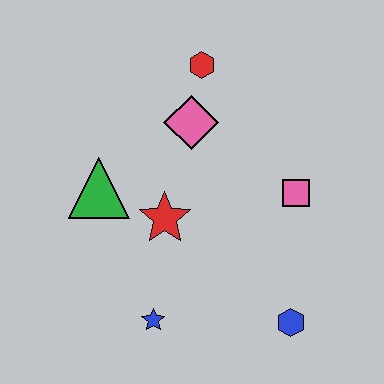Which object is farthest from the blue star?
The red hexagon is farthest from the blue star.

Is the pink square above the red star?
Yes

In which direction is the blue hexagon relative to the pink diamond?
The blue hexagon is below the pink diamond.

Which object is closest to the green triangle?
The red star is closest to the green triangle.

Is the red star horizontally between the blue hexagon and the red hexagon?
No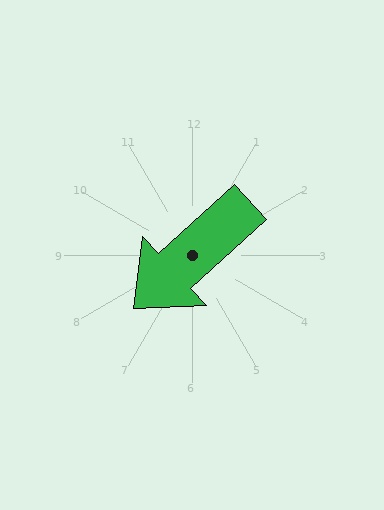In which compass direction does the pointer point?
Southwest.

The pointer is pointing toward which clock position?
Roughly 8 o'clock.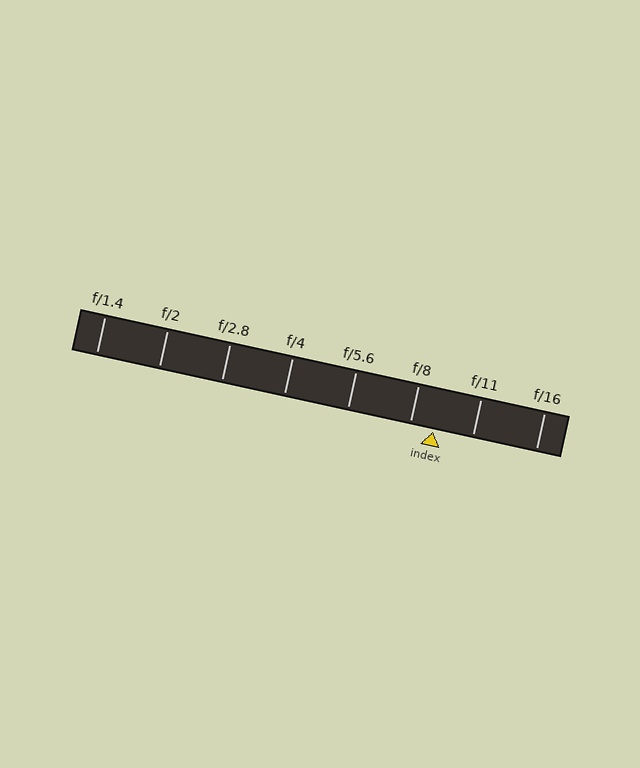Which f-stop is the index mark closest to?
The index mark is closest to f/8.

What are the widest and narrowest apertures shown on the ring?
The widest aperture shown is f/1.4 and the narrowest is f/16.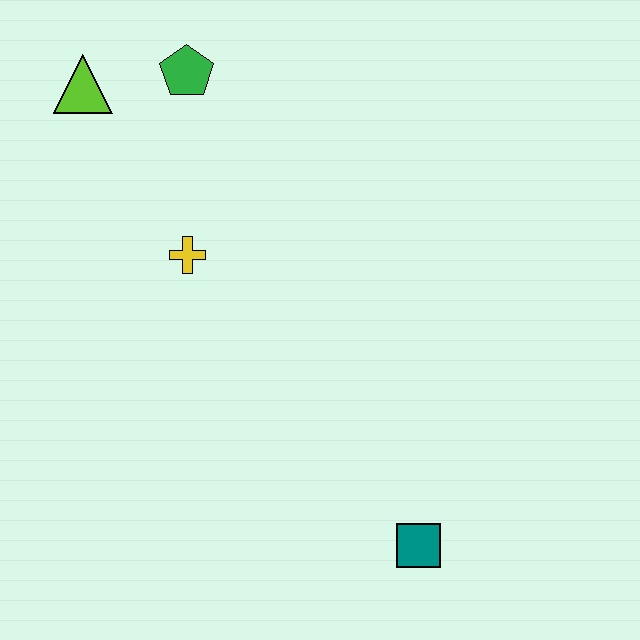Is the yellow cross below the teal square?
No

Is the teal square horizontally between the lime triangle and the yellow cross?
No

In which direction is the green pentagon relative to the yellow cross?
The green pentagon is above the yellow cross.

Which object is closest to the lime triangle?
The green pentagon is closest to the lime triangle.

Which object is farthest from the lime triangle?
The teal square is farthest from the lime triangle.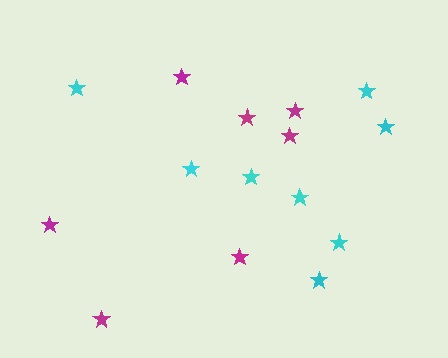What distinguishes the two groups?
There are 2 groups: one group of cyan stars (8) and one group of magenta stars (7).